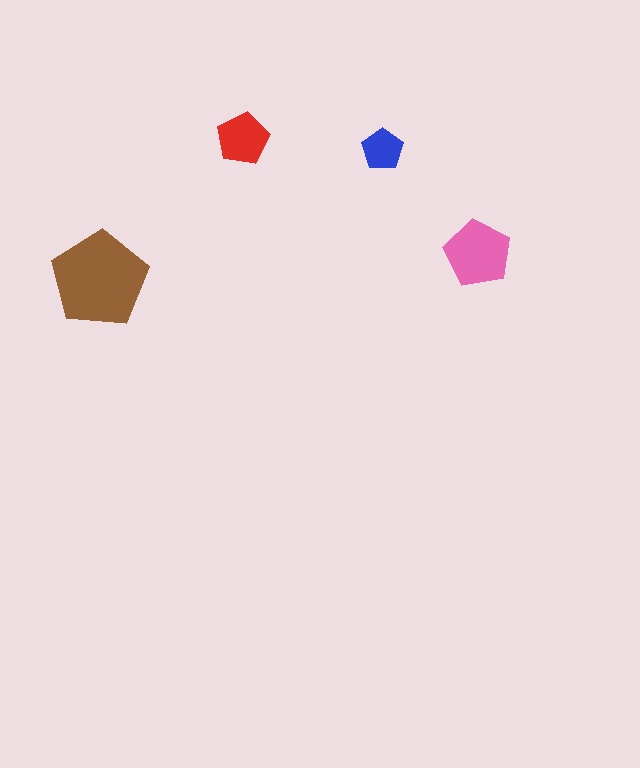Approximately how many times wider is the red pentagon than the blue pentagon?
About 1.5 times wider.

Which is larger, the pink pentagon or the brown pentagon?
The brown one.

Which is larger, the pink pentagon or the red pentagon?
The pink one.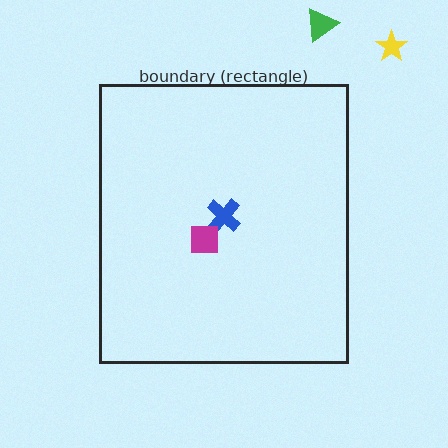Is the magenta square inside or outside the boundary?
Inside.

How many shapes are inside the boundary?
2 inside, 2 outside.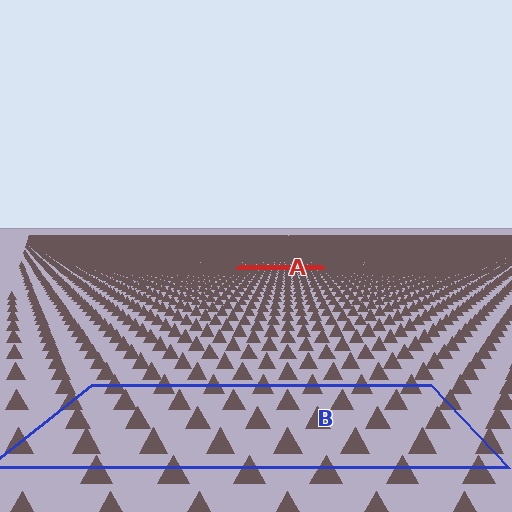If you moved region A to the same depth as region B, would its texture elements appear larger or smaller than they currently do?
They would appear larger. At a closer depth, the same texture elements are projected at a bigger on-screen size.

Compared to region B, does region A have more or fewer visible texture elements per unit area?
Region A has more texture elements per unit area — they are packed more densely because it is farther away.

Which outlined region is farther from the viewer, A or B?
Region A is farther from the viewer — the texture elements inside it appear smaller and more densely packed.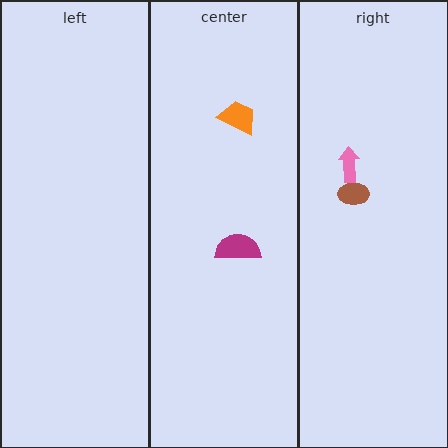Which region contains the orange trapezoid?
The center region.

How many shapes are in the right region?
2.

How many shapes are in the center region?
2.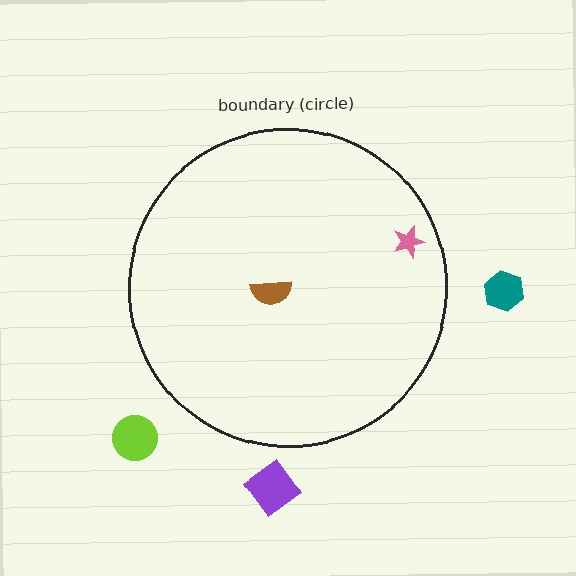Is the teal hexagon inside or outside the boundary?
Outside.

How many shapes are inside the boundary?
2 inside, 3 outside.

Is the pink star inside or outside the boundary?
Inside.